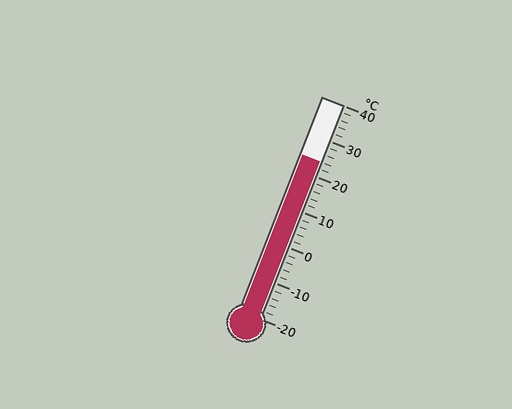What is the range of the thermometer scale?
The thermometer scale ranges from -20°C to 40°C.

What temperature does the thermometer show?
The thermometer shows approximately 24°C.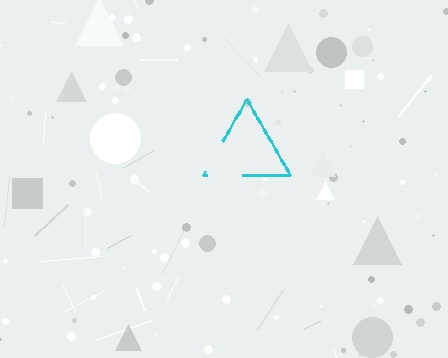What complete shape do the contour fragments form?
The contour fragments form a triangle.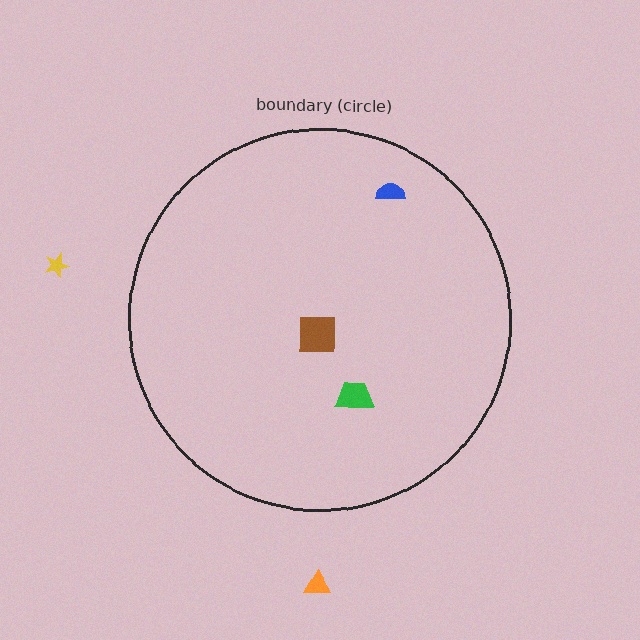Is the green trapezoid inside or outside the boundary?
Inside.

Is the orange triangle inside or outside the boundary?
Outside.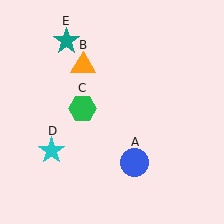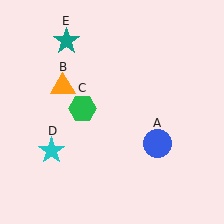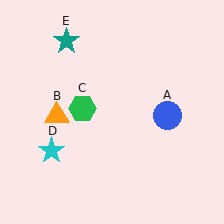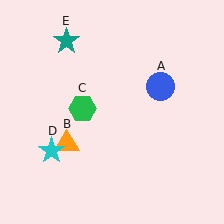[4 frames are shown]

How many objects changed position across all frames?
2 objects changed position: blue circle (object A), orange triangle (object B).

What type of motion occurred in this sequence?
The blue circle (object A), orange triangle (object B) rotated counterclockwise around the center of the scene.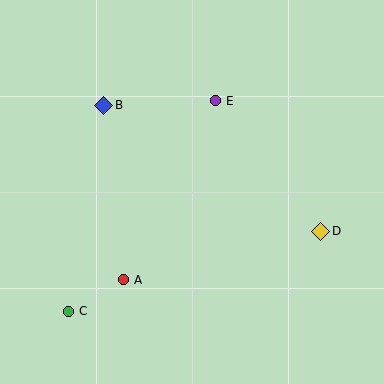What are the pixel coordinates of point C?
Point C is at (68, 311).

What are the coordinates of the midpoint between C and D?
The midpoint between C and D is at (195, 271).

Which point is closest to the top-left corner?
Point B is closest to the top-left corner.